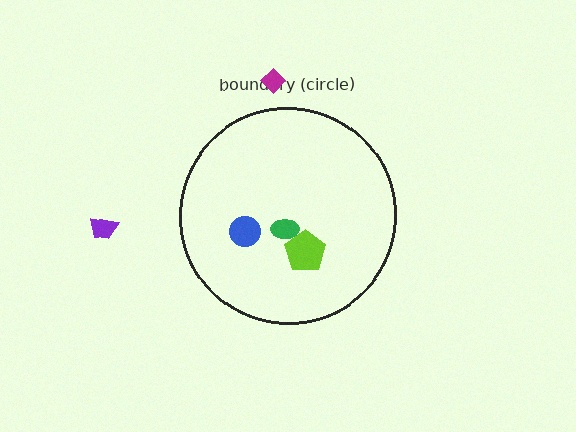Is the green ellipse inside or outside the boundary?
Inside.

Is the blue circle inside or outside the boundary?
Inside.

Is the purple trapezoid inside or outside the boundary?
Outside.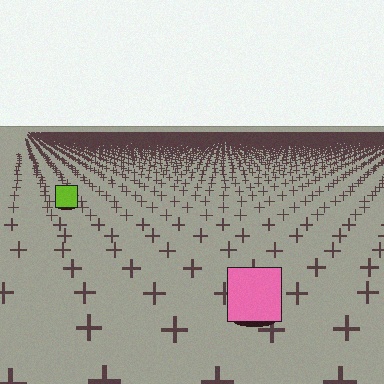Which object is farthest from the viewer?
The lime square is farthest from the viewer. It appears smaller and the ground texture around it is denser.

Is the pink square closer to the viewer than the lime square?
Yes. The pink square is closer — you can tell from the texture gradient: the ground texture is coarser near it.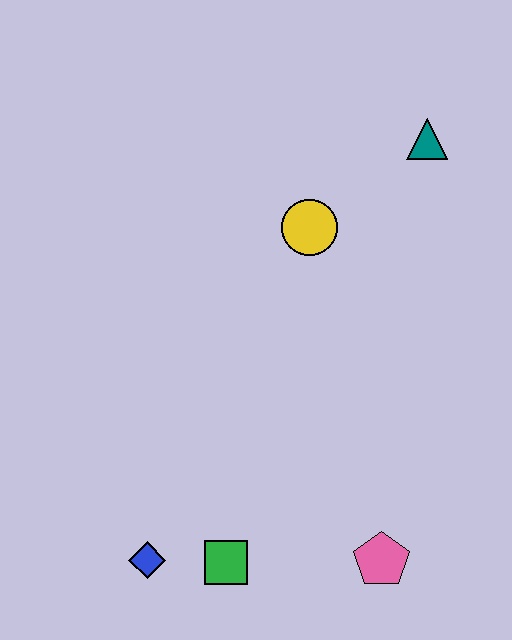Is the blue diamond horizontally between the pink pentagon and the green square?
No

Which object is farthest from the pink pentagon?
The teal triangle is farthest from the pink pentagon.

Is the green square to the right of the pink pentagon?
No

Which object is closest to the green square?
The blue diamond is closest to the green square.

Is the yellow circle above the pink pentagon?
Yes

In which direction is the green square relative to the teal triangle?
The green square is below the teal triangle.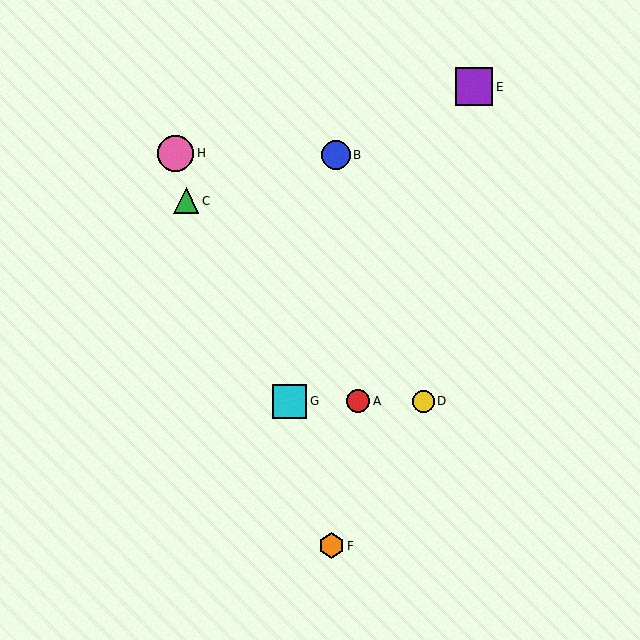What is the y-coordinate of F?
Object F is at y≈546.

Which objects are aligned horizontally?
Objects A, D, G are aligned horizontally.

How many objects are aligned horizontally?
3 objects (A, D, G) are aligned horizontally.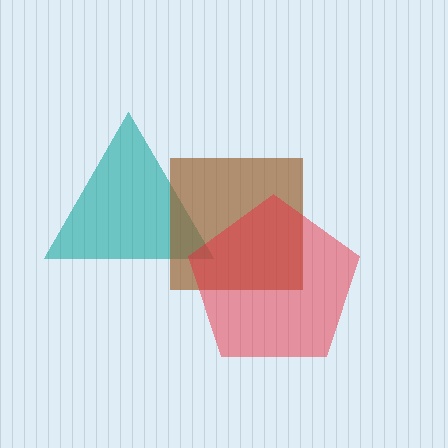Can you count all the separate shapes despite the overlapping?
Yes, there are 3 separate shapes.